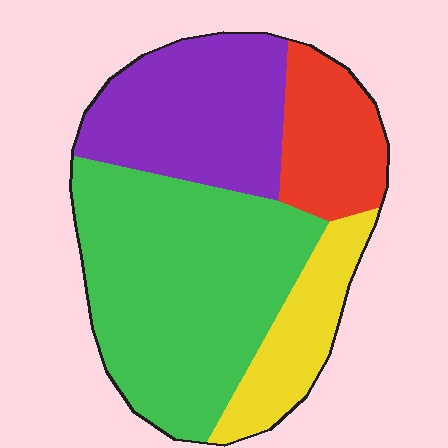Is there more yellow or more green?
Green.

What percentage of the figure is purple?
Purple covers 26% of the figure.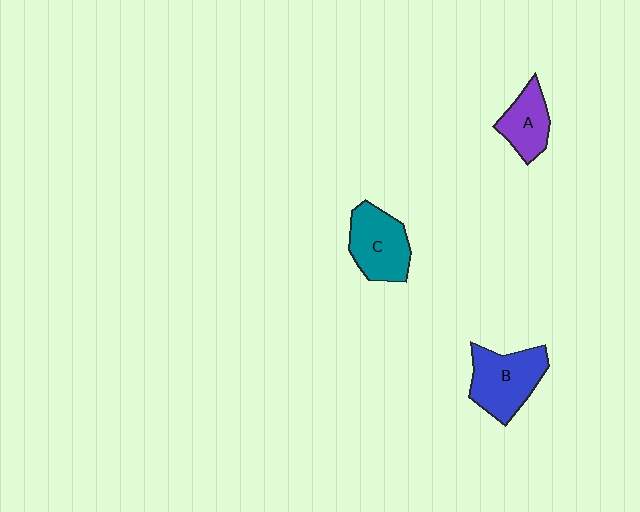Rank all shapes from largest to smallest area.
From largest to smallest: B (blue), C (teal), A (purple).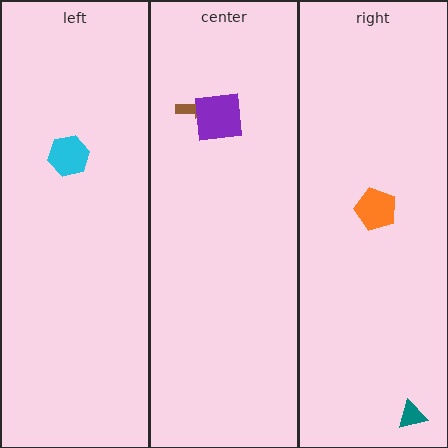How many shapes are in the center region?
2.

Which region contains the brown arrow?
The center region.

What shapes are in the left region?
The cyan hexagon.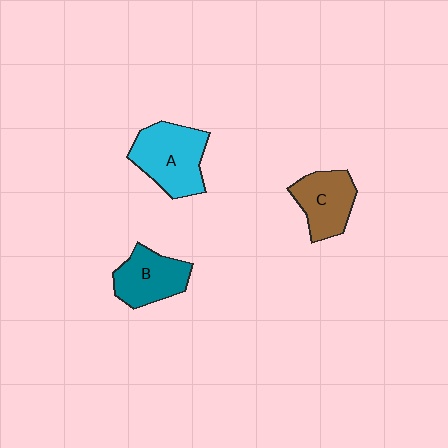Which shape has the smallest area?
Shape C (brown).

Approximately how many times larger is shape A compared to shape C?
Approximately 1.3 times.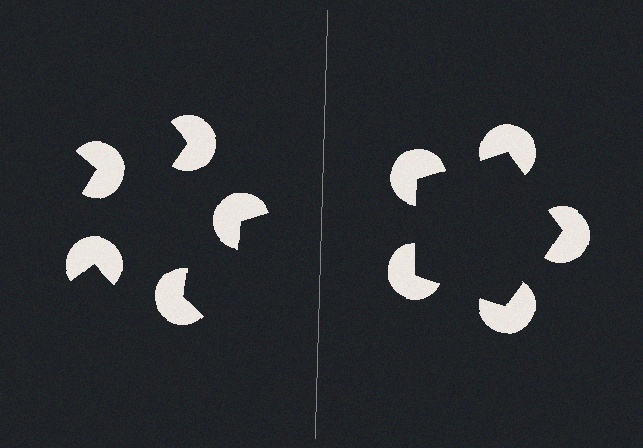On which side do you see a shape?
An illusory pentagon appears on the right side. On the left side the wedge cuts are rotated, so no coherent shape forms.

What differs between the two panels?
The pac-man discs are positioned identically on both sides; only the wedge orientations differ. On the right they align to a pentagon; on the left they are misaligned.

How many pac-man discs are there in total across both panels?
10 — 5 on each side.